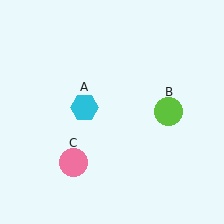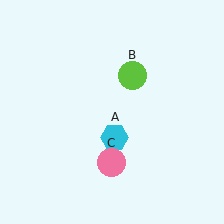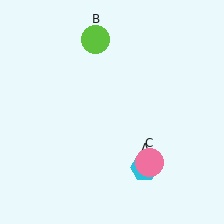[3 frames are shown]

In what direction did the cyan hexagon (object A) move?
The cyan hexagon (object A) moved down and to the right.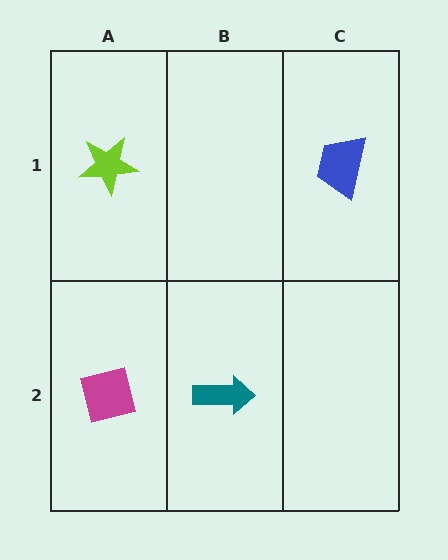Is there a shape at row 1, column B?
No, that cell is empty.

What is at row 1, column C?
A blue trapezoid.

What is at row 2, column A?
A magenta square.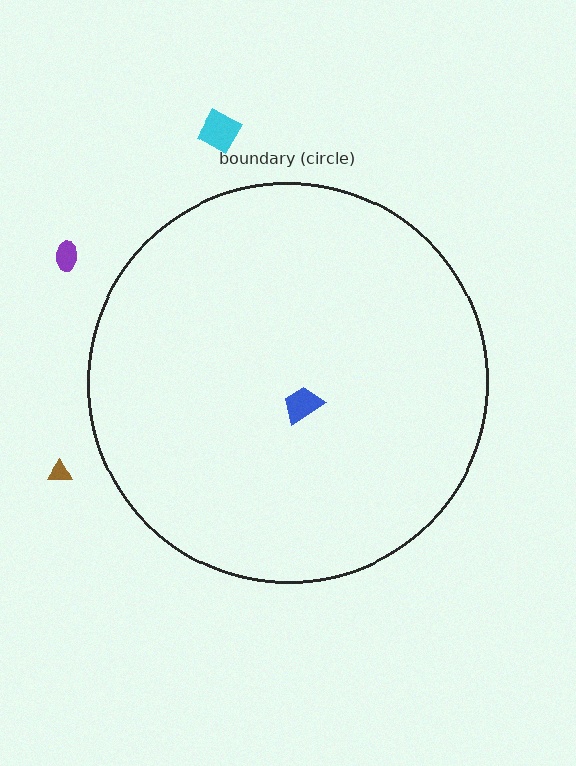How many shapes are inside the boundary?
1 inside, 3 outside.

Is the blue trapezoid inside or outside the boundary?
Inside.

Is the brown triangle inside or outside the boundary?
Outside.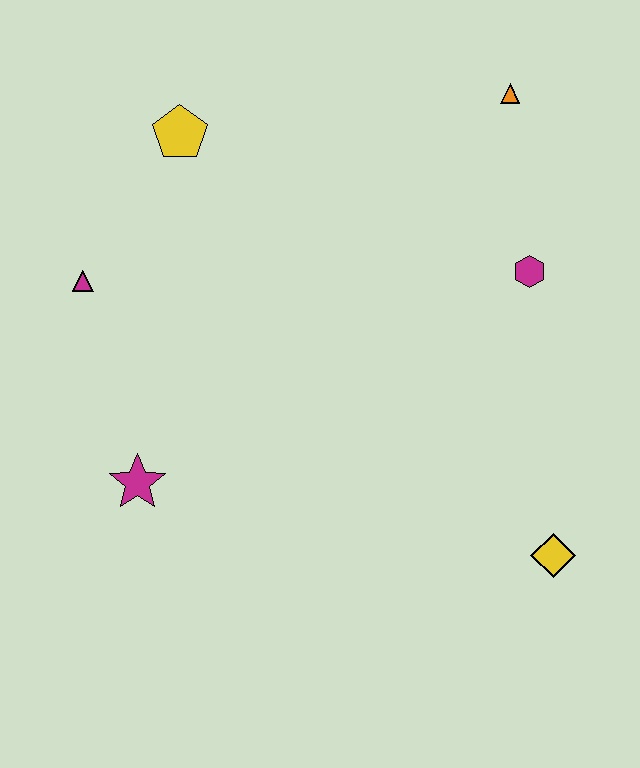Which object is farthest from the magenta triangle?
The yellow diamond is farthest from the magenta triangle.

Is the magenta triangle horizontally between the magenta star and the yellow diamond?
No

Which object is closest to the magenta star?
The magenta triangle is closest to the magenta star.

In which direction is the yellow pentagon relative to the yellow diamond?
The yellow pentagon is above the yellow diamond.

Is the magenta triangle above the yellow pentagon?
No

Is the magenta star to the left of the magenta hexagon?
Yes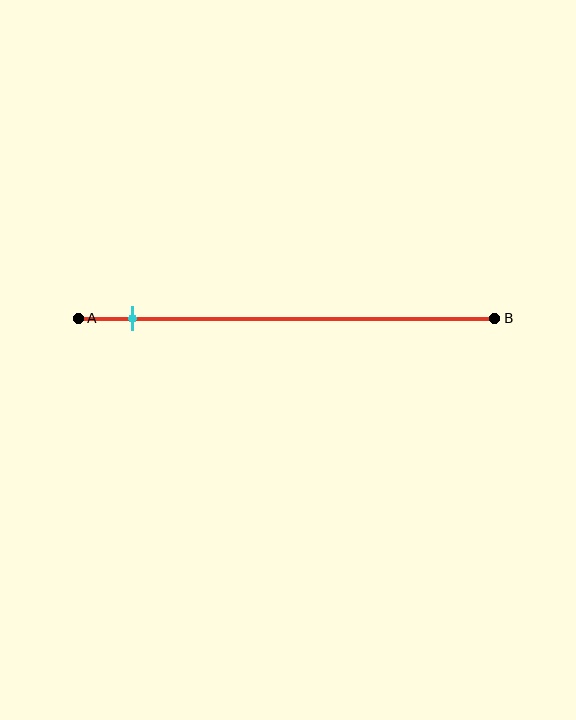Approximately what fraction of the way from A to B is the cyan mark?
The cyan mark is approximately 15% of the way from A to B.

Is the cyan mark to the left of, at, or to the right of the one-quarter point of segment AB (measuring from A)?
The cyan mark is to the left of the one-quarter point of segment AB.